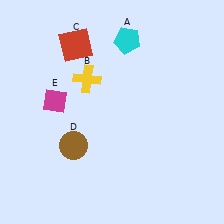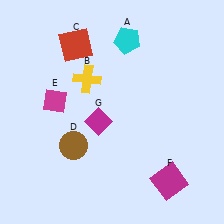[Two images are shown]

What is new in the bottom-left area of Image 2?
A magenta diamond (G) was added in the bottom-left area of Image 2.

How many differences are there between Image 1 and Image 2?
There are 2 differences between the two images.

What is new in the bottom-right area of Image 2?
A magenta square (F) was added in the bottom-right area of Image 2.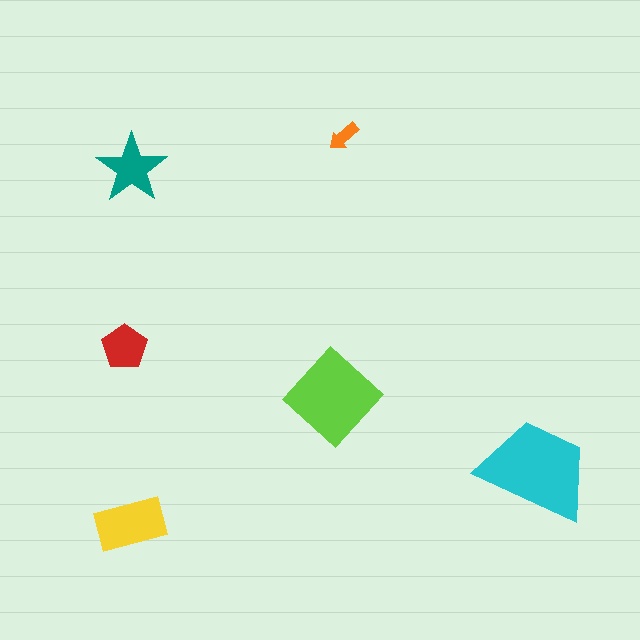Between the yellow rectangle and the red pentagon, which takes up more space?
The yellow rectangle.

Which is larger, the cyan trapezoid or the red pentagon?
The cyan trapezoid.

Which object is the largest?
The cyan trapezoid.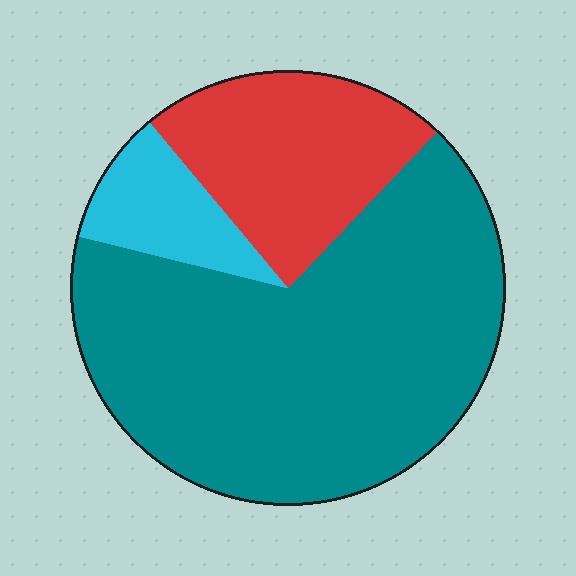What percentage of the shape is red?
Red takes up less than a quarter of the shape.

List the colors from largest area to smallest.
From largest to smallest: teal, red, cyan.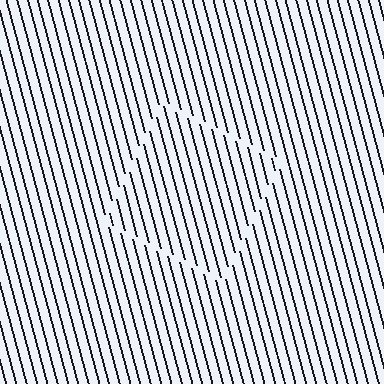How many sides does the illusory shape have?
4 sides — the line-ends trace a square.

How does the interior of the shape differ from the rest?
The interior of the shape contains the same grating, shifted by half a period — the contour is defined by the phase discontinuity where line-ends from the inner and outer gratings abut.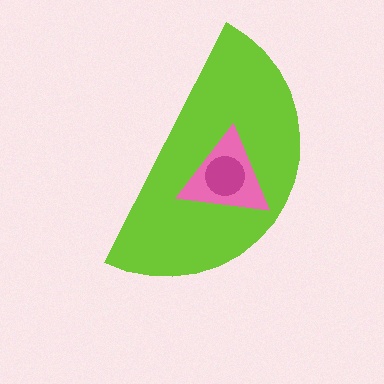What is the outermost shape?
The lime semicircle.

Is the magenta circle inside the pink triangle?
Yes.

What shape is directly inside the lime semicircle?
The pink triangle.